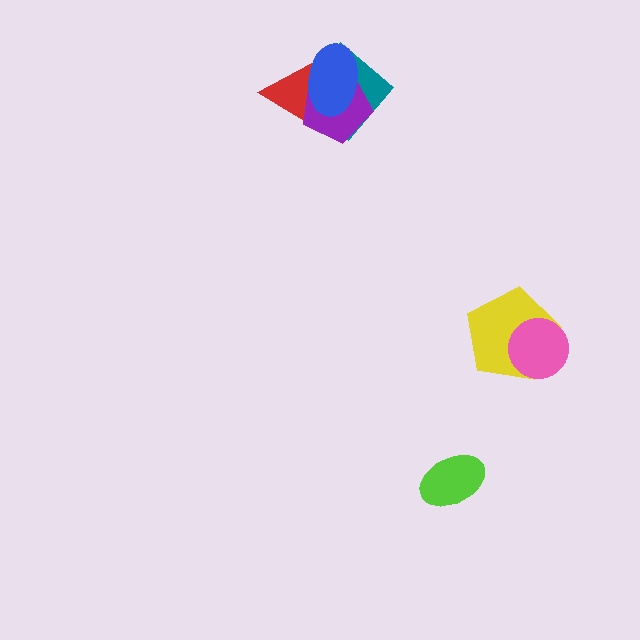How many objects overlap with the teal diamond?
3 objects overlap with the teal diamond.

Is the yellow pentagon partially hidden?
Yes, it is partially covered by another shape.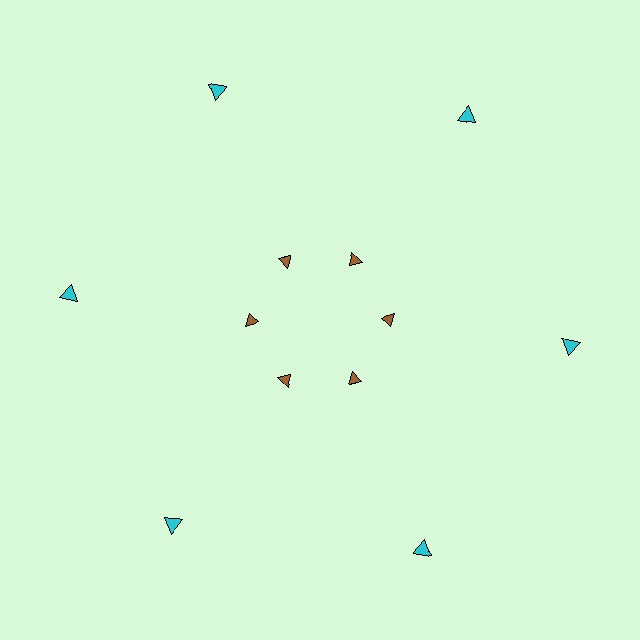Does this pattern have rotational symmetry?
Yes, this pattern has 6-fold rotational symmetry. It looks the same after rotating 60 degrees around the center.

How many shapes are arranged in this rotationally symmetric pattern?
There are 12 shapes, arranged in 6 groups of 2.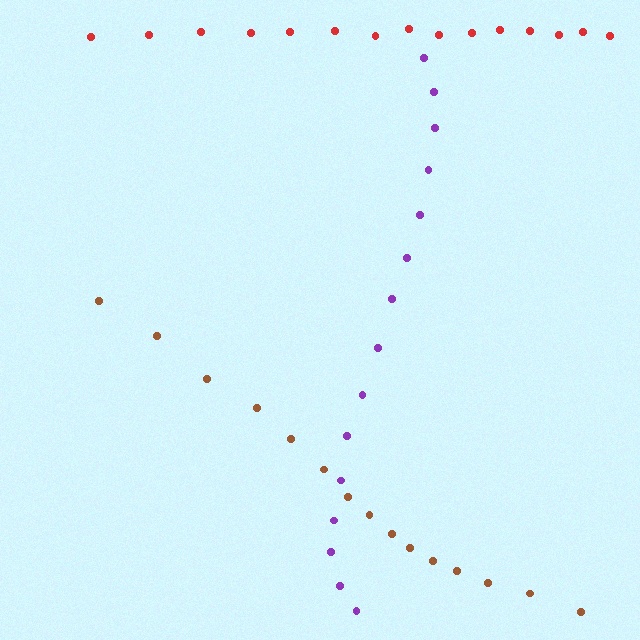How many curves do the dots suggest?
There are 3 distinct paths.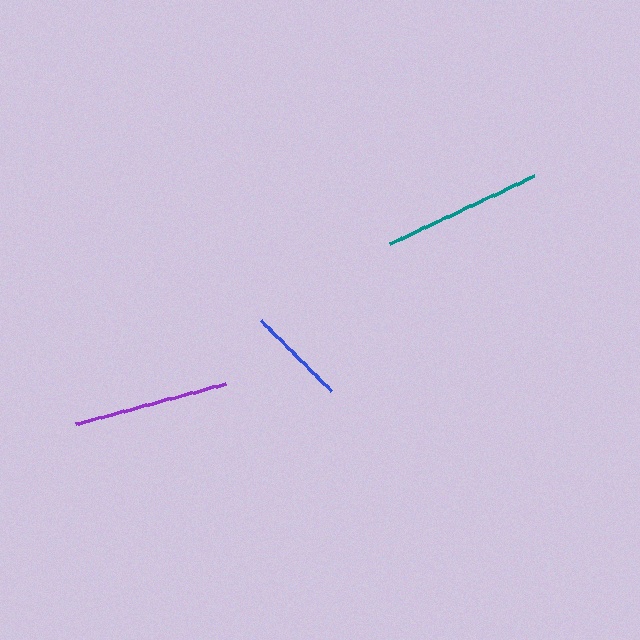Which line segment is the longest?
The teal line is the longest at approximately 158 pixels.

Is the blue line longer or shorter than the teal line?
The teal line is longer than the blue line.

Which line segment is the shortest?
The blue line is the shortest at approximately 99 pixels.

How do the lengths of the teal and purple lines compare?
The teal and purple lines are approximately the same length.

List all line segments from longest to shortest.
From longest to shortest: teal, purple, blue.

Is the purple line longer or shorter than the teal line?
The teal line is longer than the purple line.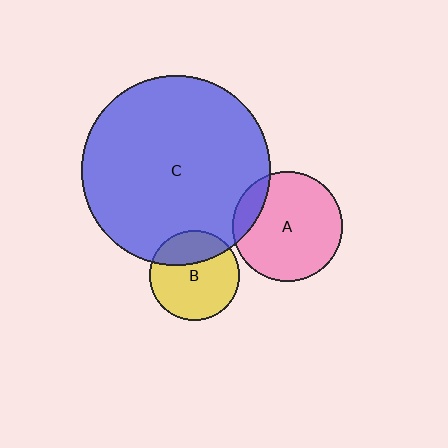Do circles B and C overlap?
Yes.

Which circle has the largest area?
Circle C (blue).